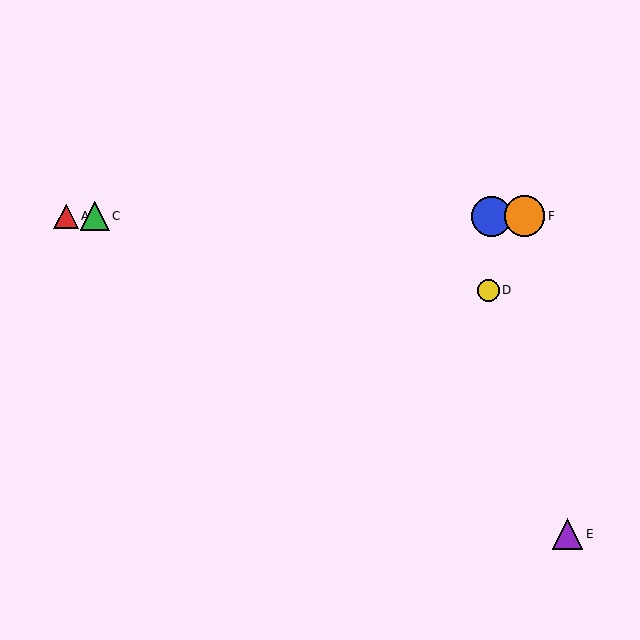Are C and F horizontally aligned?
Yes, both are at y≈216.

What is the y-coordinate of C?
Object C is at y≈216.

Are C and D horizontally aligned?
No, C is at y≈216 and D is at y≈290.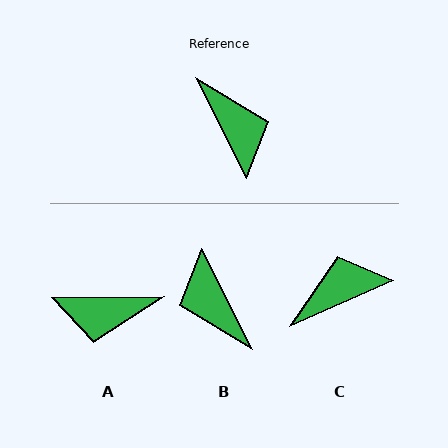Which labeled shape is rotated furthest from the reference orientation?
B, about 180 degrees away.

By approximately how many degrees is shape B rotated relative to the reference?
Approximately 180 degrees counter-clockwise.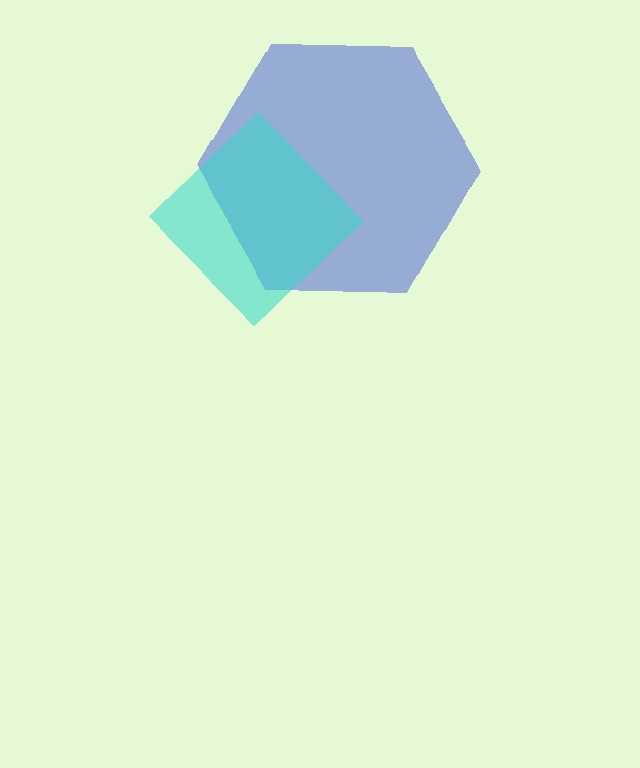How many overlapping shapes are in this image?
There are 2 overlapping shapes in the image.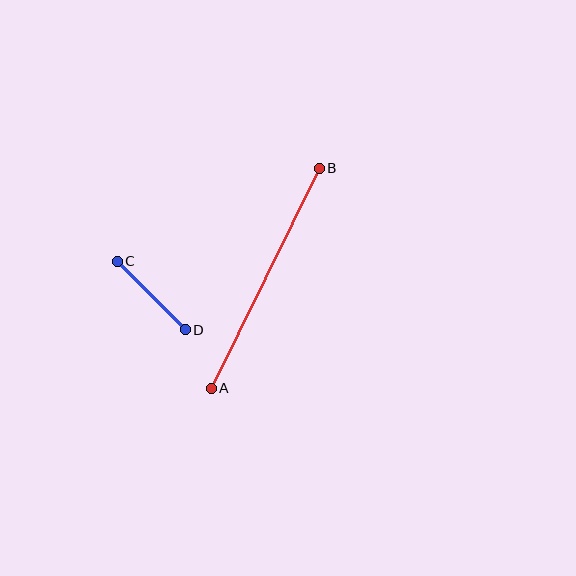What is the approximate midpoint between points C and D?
The midpoint is at approximately (151, 296) pixels.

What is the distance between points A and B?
The distance is approximately 245 pixels.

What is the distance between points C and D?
The distance is approximately 97 pixels.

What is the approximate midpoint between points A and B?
The midpoint is at approximately (265, 278) pixels.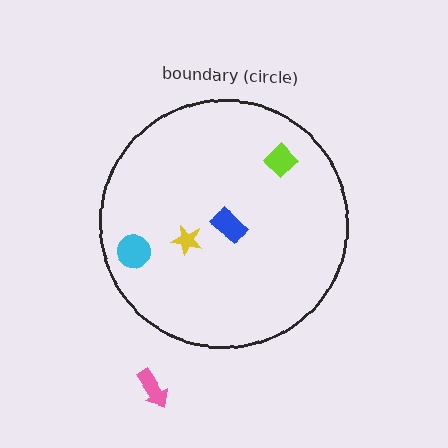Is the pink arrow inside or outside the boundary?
Outside.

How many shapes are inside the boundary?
4 inside, 1 outside.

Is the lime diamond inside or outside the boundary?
Inside.